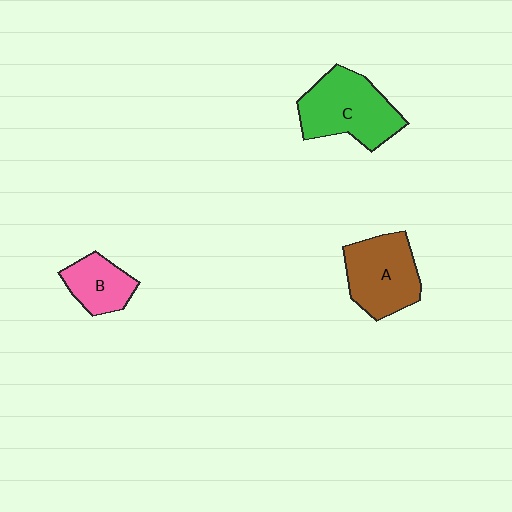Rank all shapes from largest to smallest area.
From largest to smallest: C (green), A (brown), B (pink).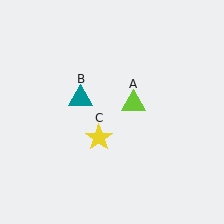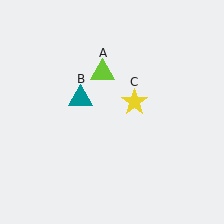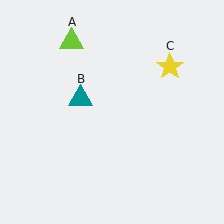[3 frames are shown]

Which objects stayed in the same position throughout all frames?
Teal triangle (object B) remained stationary.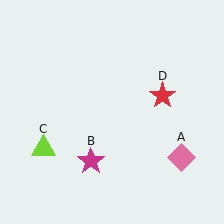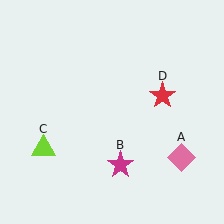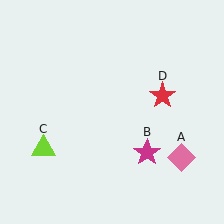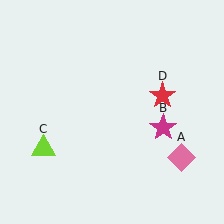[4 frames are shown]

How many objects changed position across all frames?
1 object changed position: magenta star (object B).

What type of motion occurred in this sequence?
The magenta star (object B) rotated counterclockwise around the center of the scene.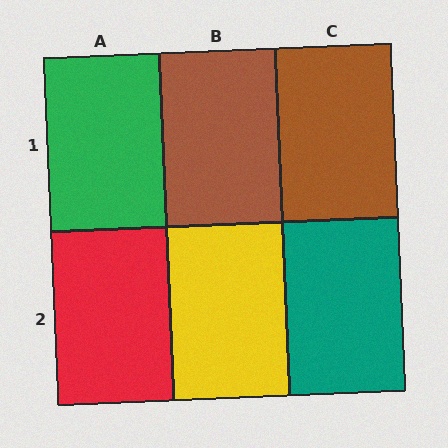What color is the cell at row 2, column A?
Red.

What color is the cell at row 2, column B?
Yellow.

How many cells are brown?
2 cells are brown.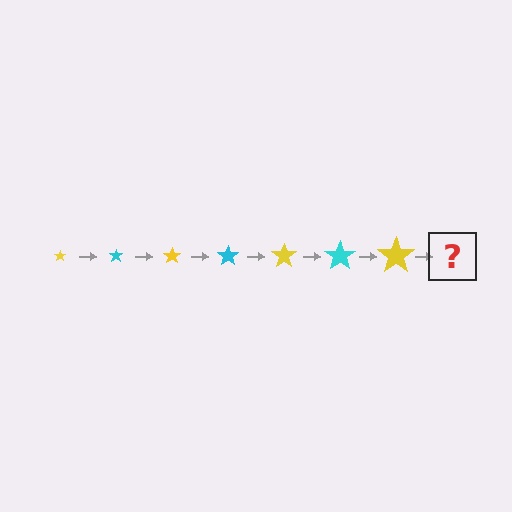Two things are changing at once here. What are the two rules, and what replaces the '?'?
The two rules are that the star grows larger each step and the color cycles through yellow and cyan. The '?' should be a cyan star, larger than the previous one.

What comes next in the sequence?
The next element should be a cyan star, larger than the previous one.